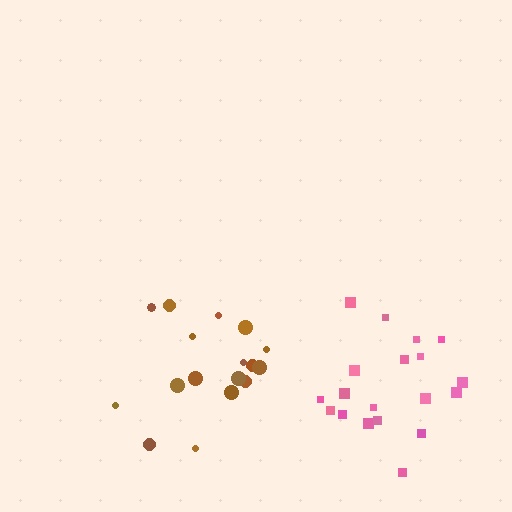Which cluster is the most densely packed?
Brown.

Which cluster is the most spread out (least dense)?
Pink.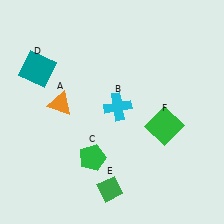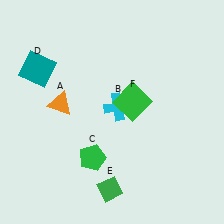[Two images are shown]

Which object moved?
The green square (F) moved left.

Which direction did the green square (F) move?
The green square (F) moved left.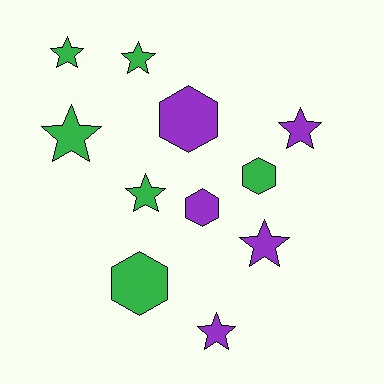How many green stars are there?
There are 4 green stars.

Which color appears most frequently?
Green, with 6 objects.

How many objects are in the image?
There are 11 objects.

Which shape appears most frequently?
Star, with 7 objects.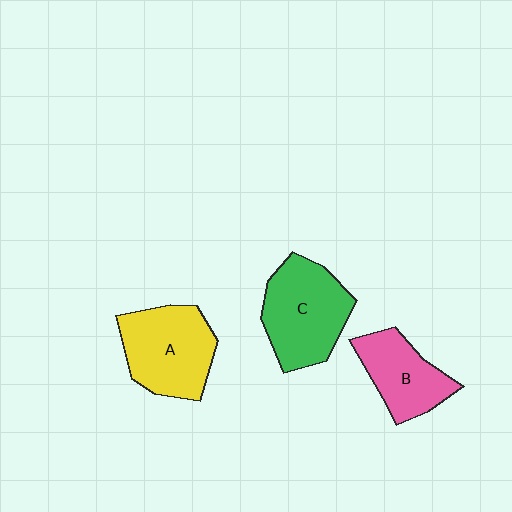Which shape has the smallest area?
Shape B (pink).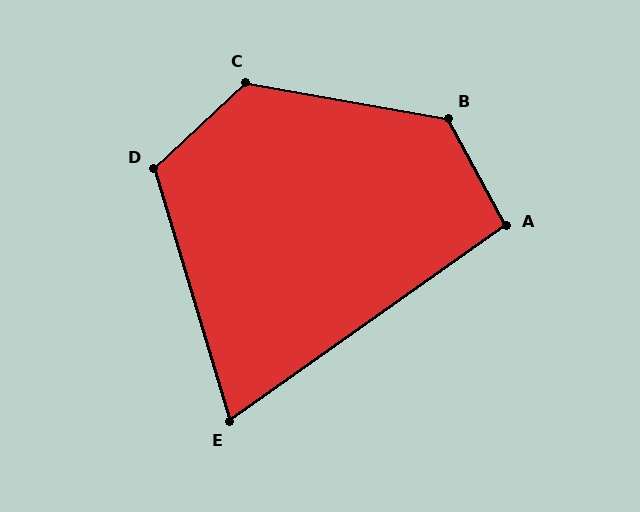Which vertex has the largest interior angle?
B, at approximately 128 degrees.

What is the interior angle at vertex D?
Approximately 116 degrees (obtuse).